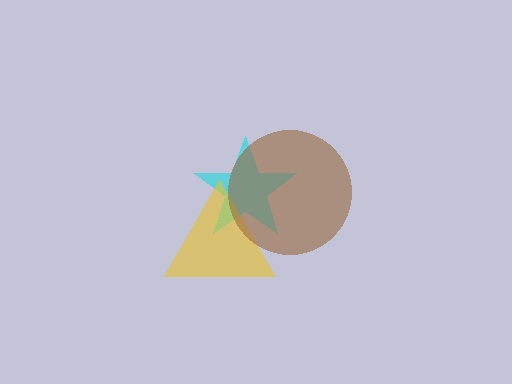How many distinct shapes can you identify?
There are 3 distinct shapes: a cyan star, a yellow triangle, a brown circle.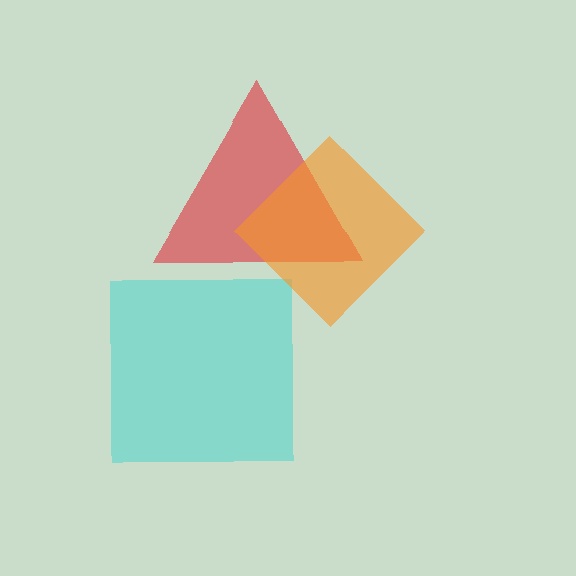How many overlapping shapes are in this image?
There are 3 overlapping shapes in the image.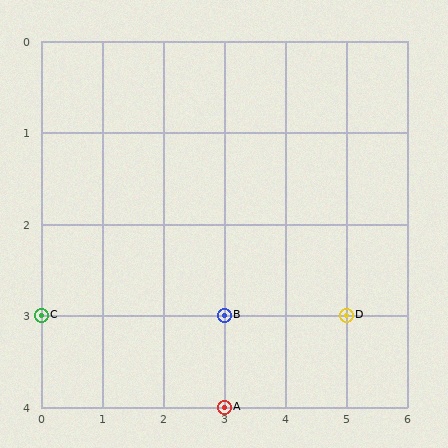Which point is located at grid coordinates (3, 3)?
Point B is at (3, 3).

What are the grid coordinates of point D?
Point D is at grid coordinates (5, 3).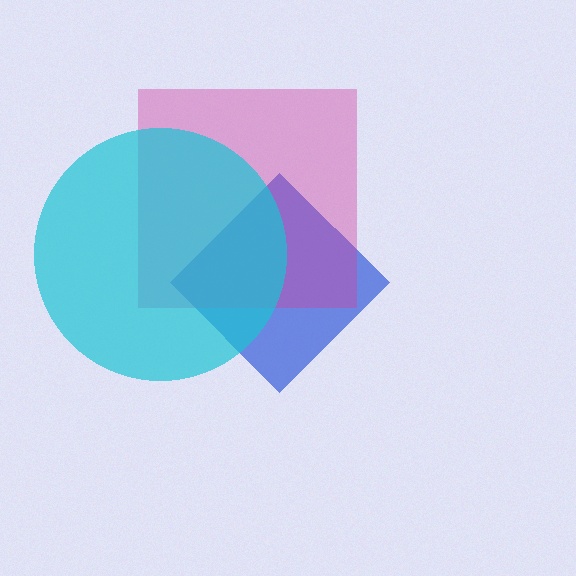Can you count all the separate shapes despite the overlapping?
Yes, there are 3 separate shapes.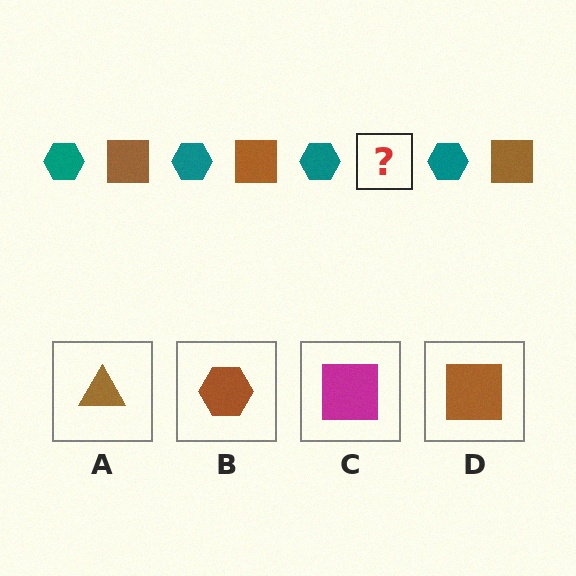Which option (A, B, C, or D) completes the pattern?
D.